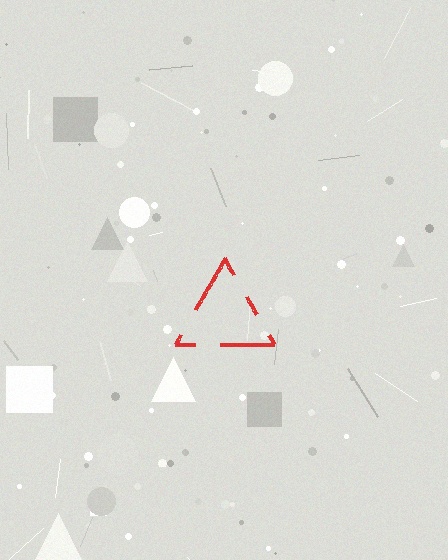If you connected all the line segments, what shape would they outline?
They would outline a triangle.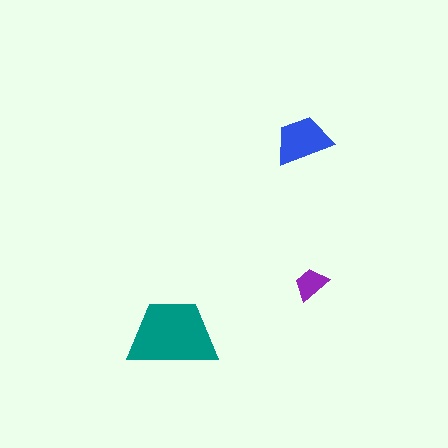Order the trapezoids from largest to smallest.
the teal one, the blue one, the purple one.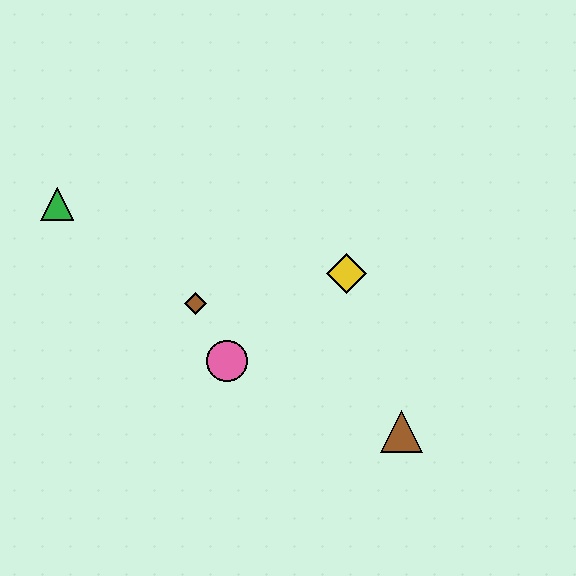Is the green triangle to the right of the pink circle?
No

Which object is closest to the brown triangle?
The yellow diamond is closest to the brown triangle.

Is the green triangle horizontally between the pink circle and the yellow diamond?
No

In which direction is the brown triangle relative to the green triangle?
The brown triangle is to the right of the green triangle.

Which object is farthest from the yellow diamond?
The green triangle is farthest from the yellow diamond.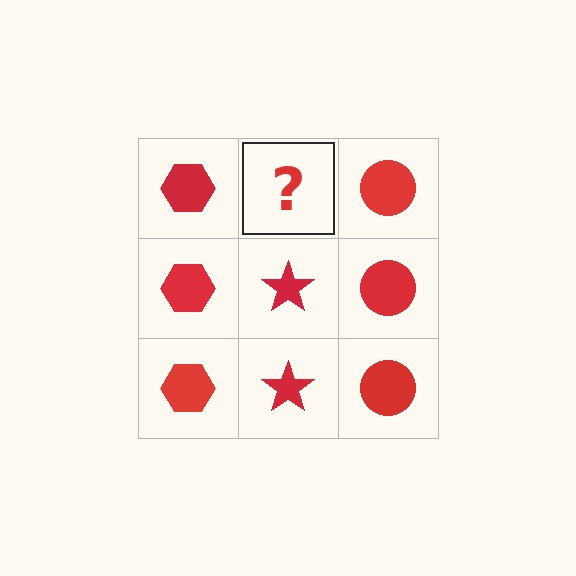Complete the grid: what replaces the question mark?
The question mark should be replaced with a red star.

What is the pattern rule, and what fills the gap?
The rule is that each column has a consistent shape. The gap should be filled with a red star.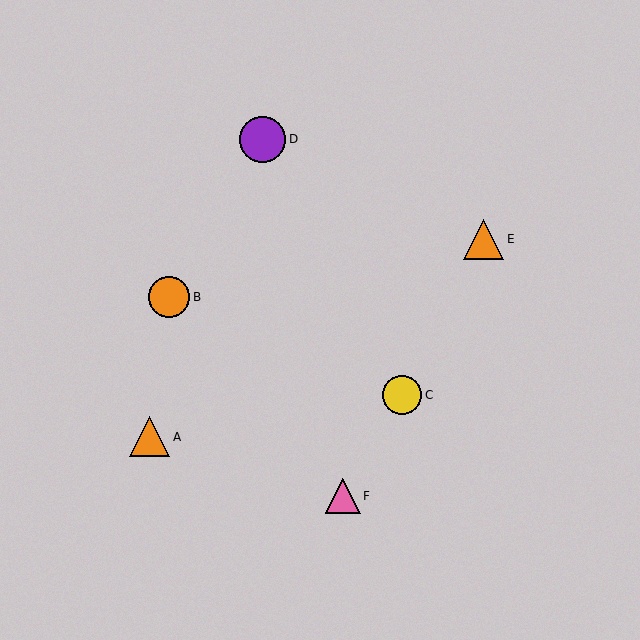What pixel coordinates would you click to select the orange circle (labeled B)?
Click at (169, 297) to select the orange circle B.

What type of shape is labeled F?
Shape F is a pink triangle.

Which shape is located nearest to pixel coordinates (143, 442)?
The orange triangle (labeled A) at (150, 437) is nearest to that location.